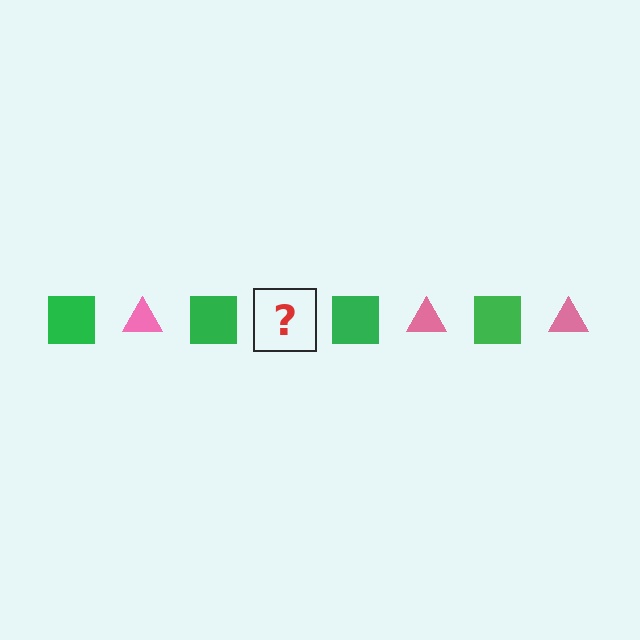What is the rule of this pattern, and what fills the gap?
The rule is that the pattern alternates between green square and pink triangle. The gap should be filled with a pink triangle.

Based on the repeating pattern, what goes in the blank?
The blank should be a pink triangle.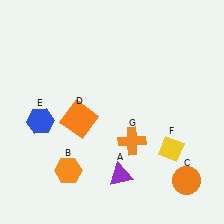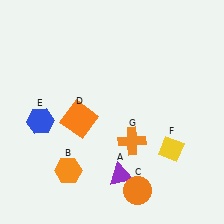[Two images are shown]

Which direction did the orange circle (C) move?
The orange circle (C) moved left.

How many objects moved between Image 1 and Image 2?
1 object moved between the two images.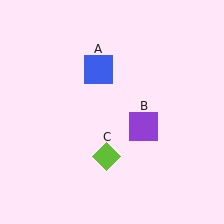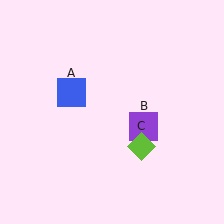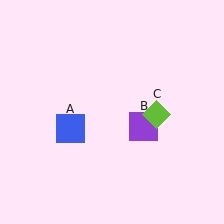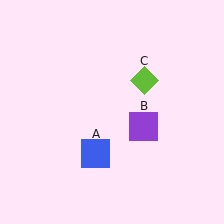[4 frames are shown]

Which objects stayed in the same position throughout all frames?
Purple square (object B) remained stationary.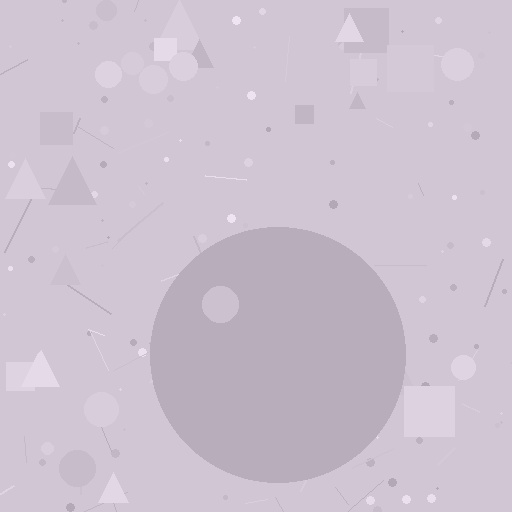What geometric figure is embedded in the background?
A circle is embedded in the background.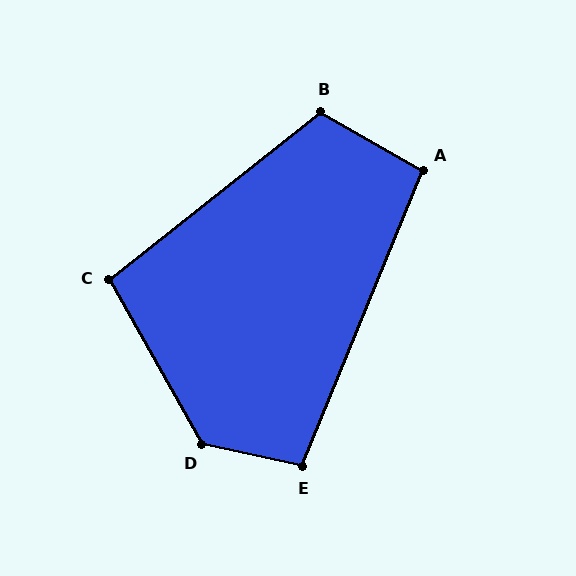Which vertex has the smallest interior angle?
A, at approximately 97 degrees.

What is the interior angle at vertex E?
Approximately 100 degrees (obtuse).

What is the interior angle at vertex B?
Approximately 112 degrees (obtuse).